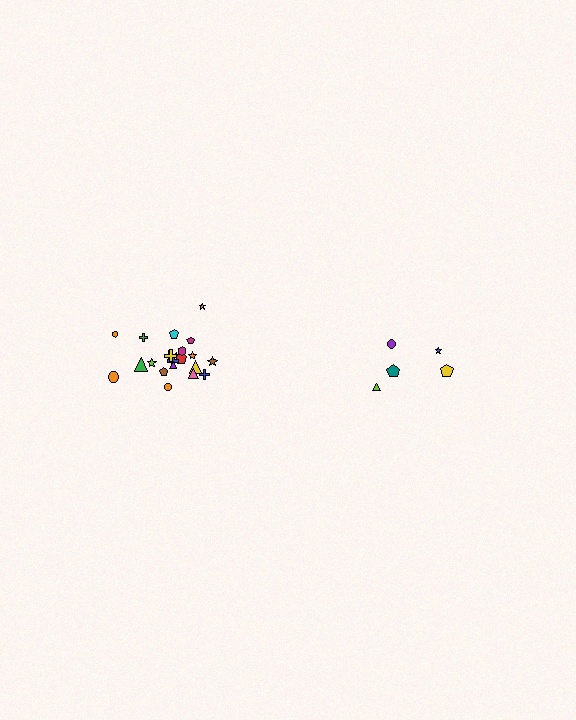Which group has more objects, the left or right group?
The left group.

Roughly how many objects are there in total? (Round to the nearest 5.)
Roughly 25 objects in total.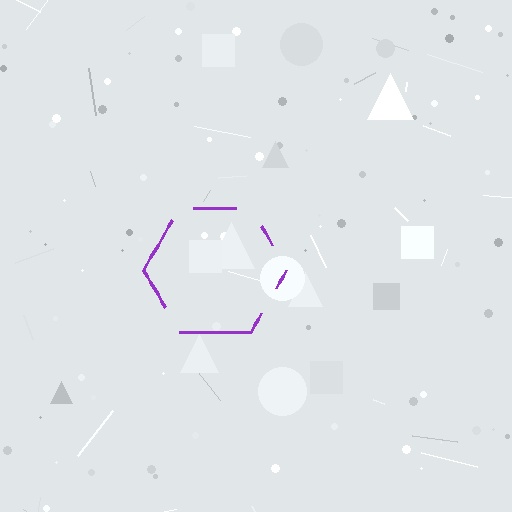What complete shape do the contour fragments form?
The contour fragments form a hexagon.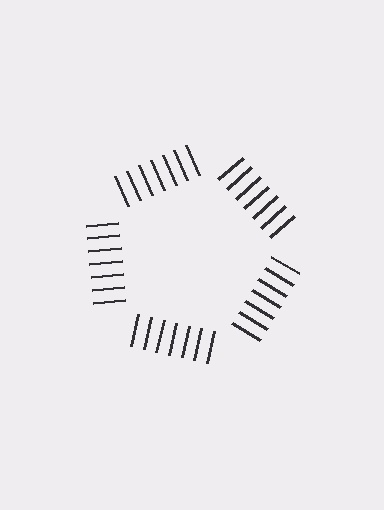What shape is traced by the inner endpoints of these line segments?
An illusory pentagon — the line segments terminate on its edges but no continuous stroke is drawn.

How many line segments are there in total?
35 — 7 along each of the 5 edges.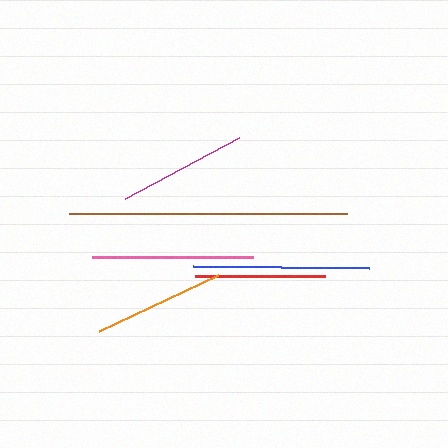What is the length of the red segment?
The red segment is approximately 130 pixels long.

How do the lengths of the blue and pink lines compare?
The blue and pink lines are approximately the same length.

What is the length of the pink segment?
The pink segment is approximately 162 pixels long.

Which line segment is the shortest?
The magenta line is the shortest at approximately 129 pixels.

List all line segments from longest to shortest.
From longest to shortest: brown, blue, pink, orange, red, magenta.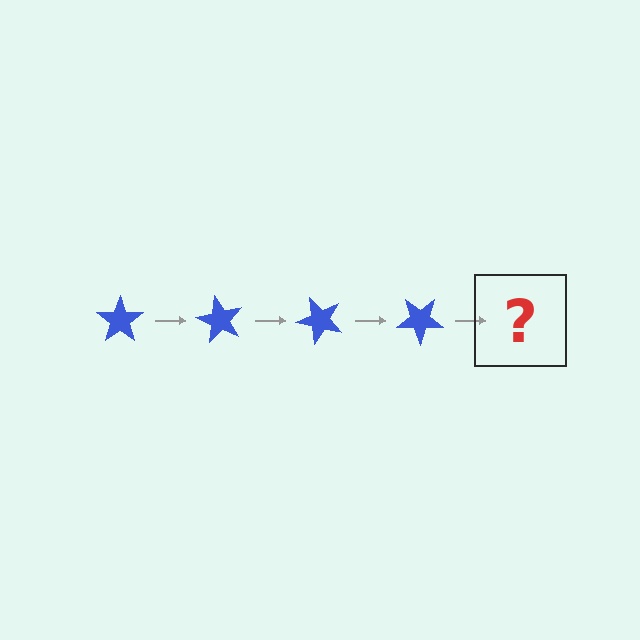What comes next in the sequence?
The next element should be a blue star rotated 240 degrees.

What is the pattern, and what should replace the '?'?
The pattern is that the star rotates 60 degrees each step. The '?' should be a blue star rotated 240 degrees.